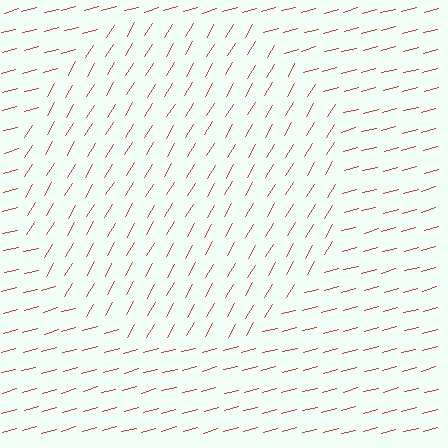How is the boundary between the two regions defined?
The boundary is defined purely by a change in line orientation (approximately 45 degrees difference). All lines are the same color and thickness.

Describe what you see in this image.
The image is filled with small red line segments. A circle region in the image has lines oriented differently from the surrounding lines, creating a visible texture boundary.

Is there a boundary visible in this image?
Yes, there is a texture boundary formed by a change in line orientation.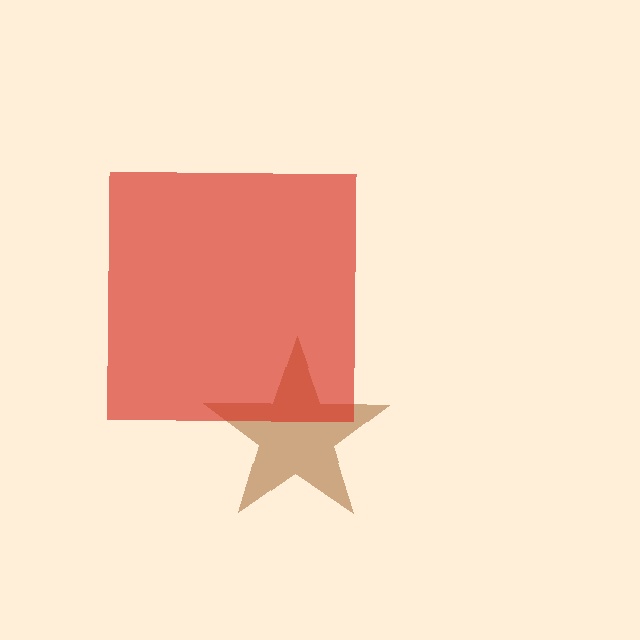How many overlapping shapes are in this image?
There are 2 overlapping shapes in the image.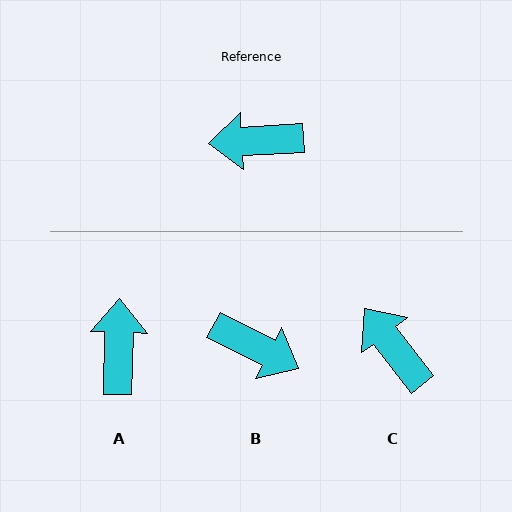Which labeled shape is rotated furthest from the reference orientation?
B, about 150 degrees away.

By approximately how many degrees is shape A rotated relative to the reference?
Approximately 94 degrees clockwise.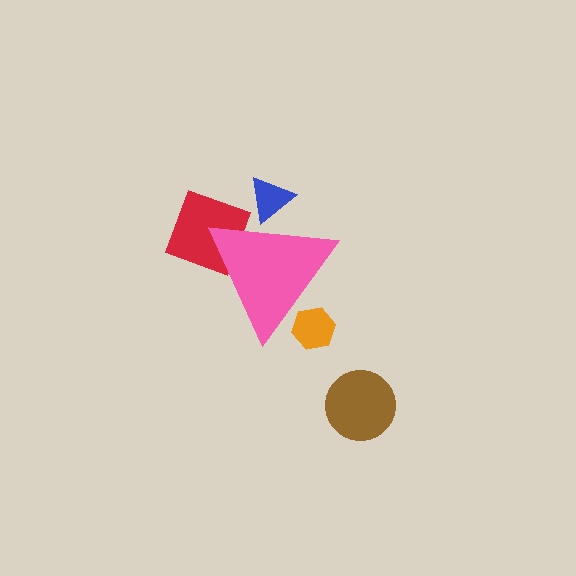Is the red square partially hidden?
Yes, the red square is partially hidden behind the pink triangle.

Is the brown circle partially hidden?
No, the brown circle is fully visible.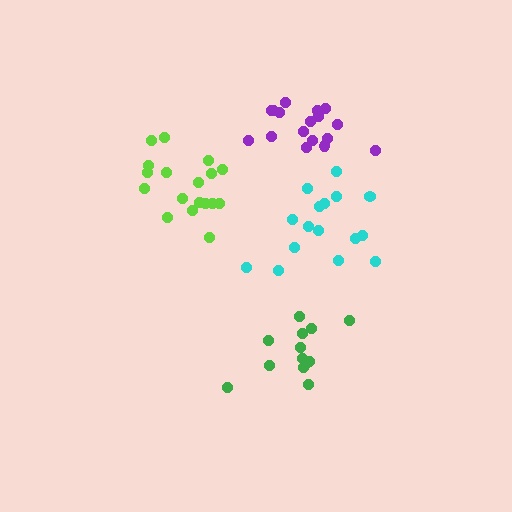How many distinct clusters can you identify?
There are 4 distinct clusters.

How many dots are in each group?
Group 1: 17 dots, Group 2: 16 dots, Group 3: 13 dots, Group 4: 18 dots (64 total).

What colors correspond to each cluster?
The clusters are colored: purple, cyan, green, lime.